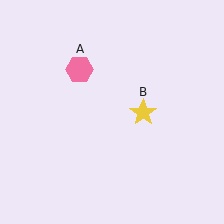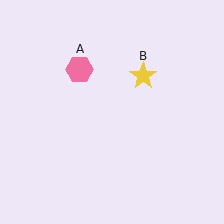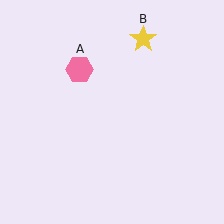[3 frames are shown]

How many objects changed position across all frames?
1 object changed position: yellow star (object B).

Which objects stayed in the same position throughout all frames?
Pink hexagon (object A) remained stationary.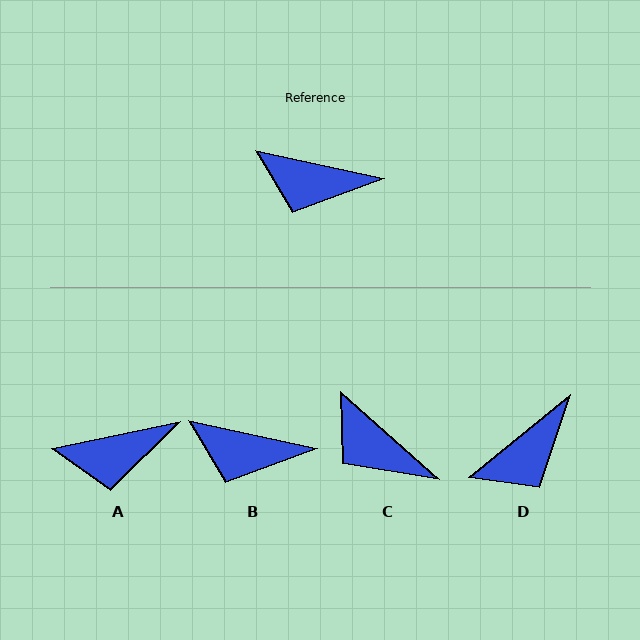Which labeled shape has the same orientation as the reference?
B.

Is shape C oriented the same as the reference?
No, it is off by about 29 degrees.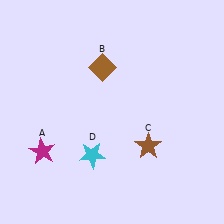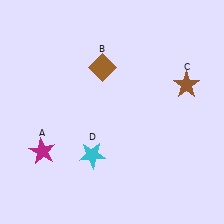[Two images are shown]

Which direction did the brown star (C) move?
The brown star (C) moved up.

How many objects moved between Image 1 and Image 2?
1 object moved between the two images.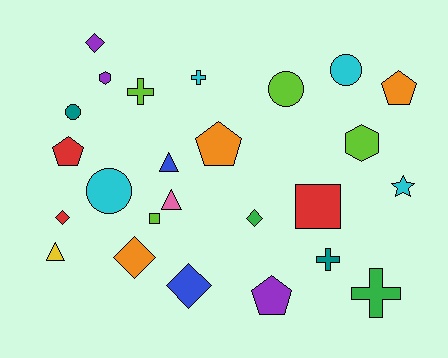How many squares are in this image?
There are 2 squares.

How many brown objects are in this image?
There are no brown objects.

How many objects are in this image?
There are 25 objects.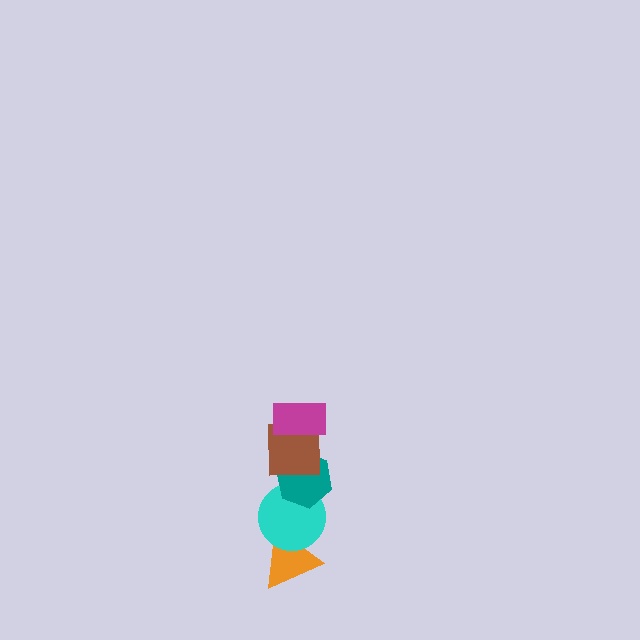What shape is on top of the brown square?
The magenta rectangle is on top of the brown square.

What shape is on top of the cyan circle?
The teal hexagon is on top of the cyan circle.